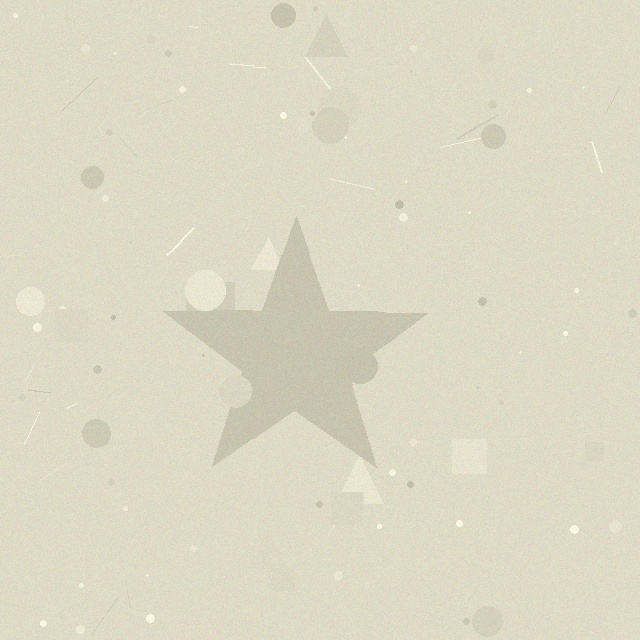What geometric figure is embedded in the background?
A star is embedded in the background.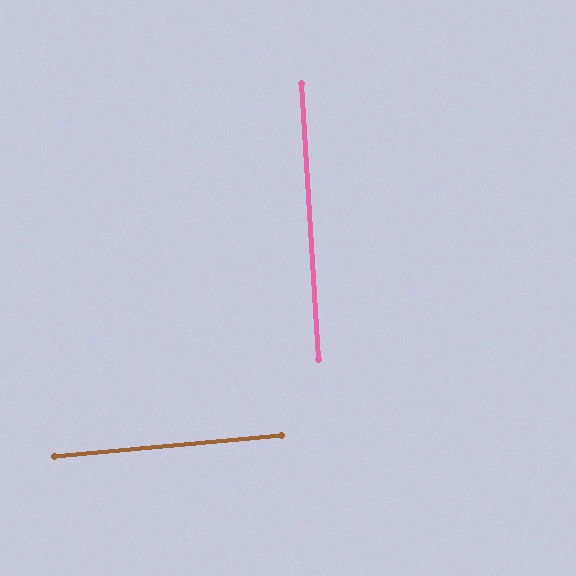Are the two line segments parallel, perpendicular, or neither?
Perpendicular — they meet at approximately 88°.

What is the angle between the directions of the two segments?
Approximately 88 degrees.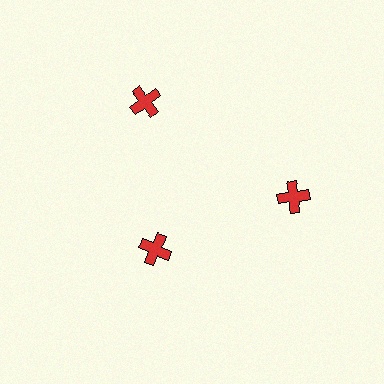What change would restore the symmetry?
The symmetry would be restored by moving it outward, back onto the ring so that all 3 crosses sit at equal angles and equal distance from the center.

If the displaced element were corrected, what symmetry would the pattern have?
It would have 3-fold rotational symmetry — the pattern would map onto itself every 120 degrees.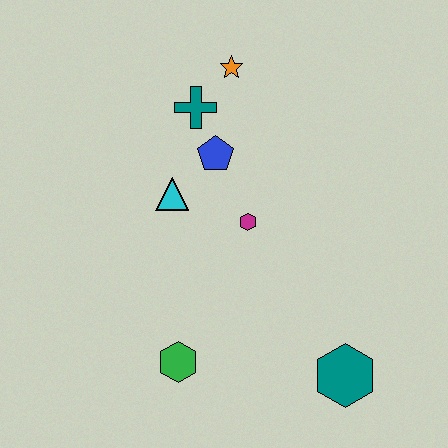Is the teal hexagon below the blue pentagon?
Yes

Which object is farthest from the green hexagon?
The orange star is farthest from the green hexagon.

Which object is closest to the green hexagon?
The magenta hexagon is closest to the green hexagon.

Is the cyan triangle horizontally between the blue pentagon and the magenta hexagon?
No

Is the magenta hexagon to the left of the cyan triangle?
No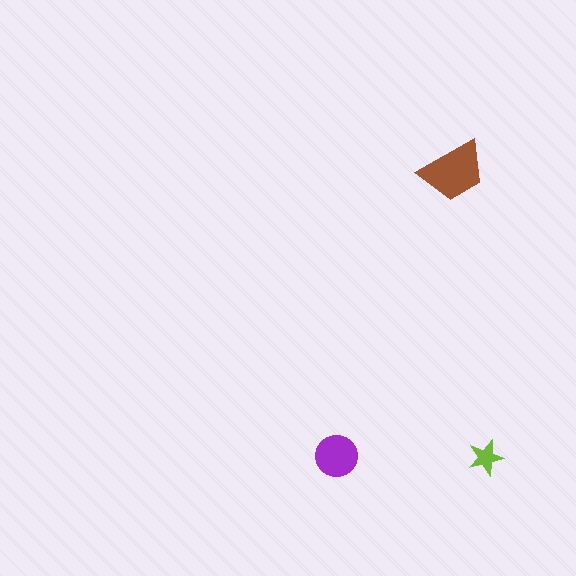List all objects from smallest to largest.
The lime star, the purple circle, the brown trapezoid.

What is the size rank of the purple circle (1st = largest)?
2nd.